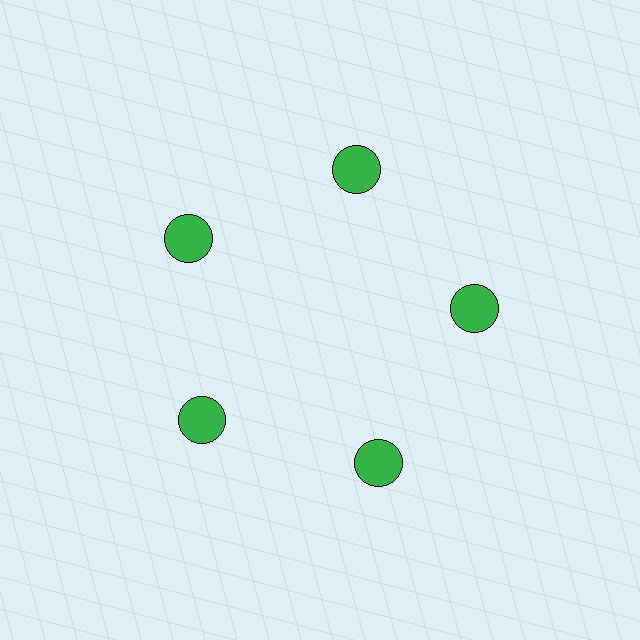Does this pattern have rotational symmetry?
Yes, this pattern has 5-fold rotational symmetry. It looks the same after rotating 72 degrees around the center.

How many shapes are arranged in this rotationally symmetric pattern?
There are 5 shapes, arranged in 5 groups of 1.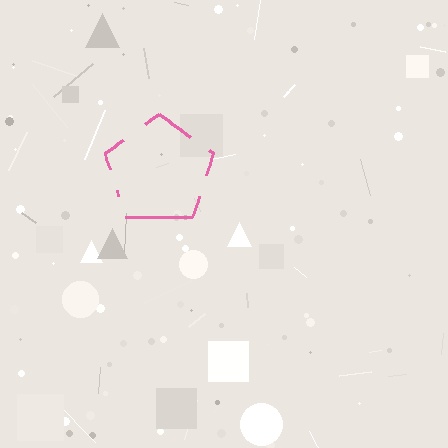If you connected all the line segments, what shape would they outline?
They would outline a pentagon.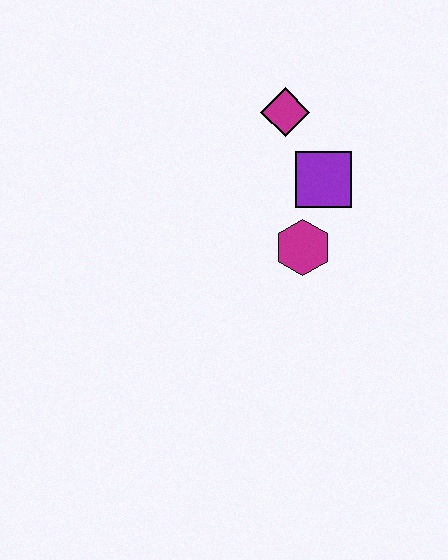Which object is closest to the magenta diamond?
The purple square is closest to the magenta diamond.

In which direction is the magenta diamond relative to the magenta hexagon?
The magenta diamond is above the magenta hexagon.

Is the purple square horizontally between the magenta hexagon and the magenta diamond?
No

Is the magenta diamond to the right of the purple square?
No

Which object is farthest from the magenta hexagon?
The magenta diamond is farthest from the magenta hexagon.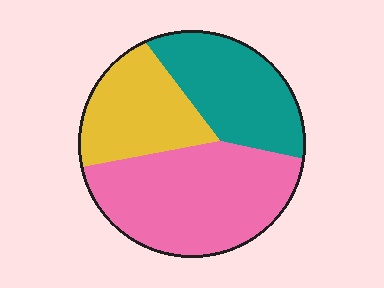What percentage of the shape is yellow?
Yellow covers 26% of the shape.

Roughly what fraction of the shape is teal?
Teal covers roughly 30% of the shape.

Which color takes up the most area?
Pink, at roughly 45%.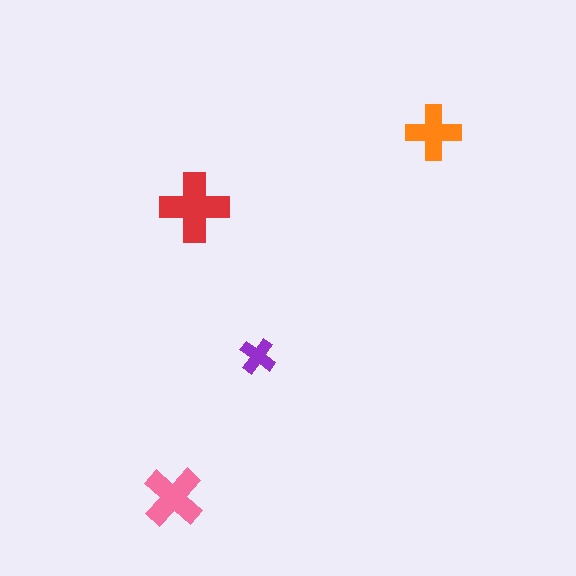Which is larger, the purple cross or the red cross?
The red one.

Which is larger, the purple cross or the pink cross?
The pink one.